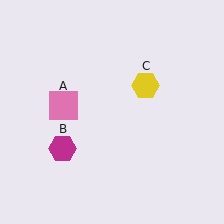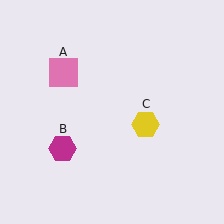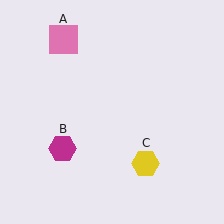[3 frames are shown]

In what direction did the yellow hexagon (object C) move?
The yellow hexagon (object C) moved down.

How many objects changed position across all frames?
2 objects changed position: pink square (object A), yellow hexagon (object C).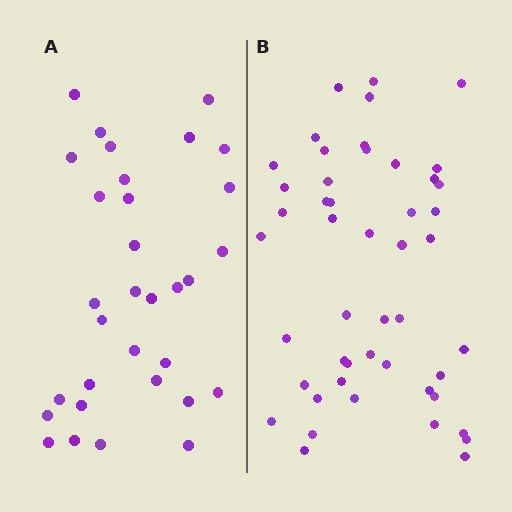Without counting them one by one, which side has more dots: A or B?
Region B (the right region) has more dots.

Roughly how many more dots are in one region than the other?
Region B has approximately 15 more dots than region A.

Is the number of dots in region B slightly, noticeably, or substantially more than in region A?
Region B has substantially more. The ratio is roughly 1.5 to 1.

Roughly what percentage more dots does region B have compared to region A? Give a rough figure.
About 50% more.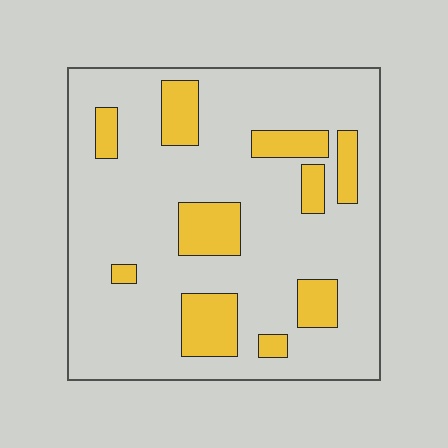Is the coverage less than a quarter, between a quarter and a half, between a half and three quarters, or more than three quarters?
Less than a quarter.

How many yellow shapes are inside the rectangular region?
10.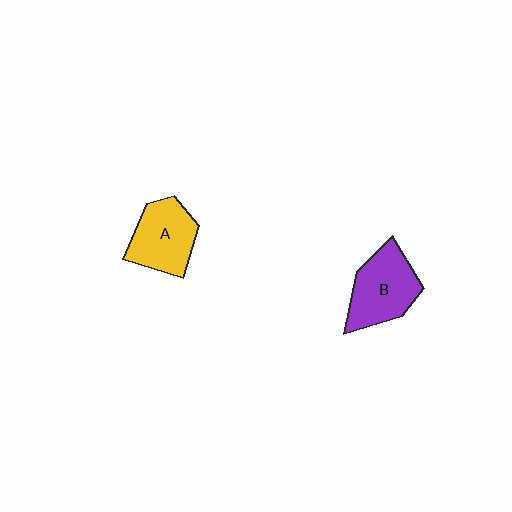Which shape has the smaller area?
Shape A (yellow).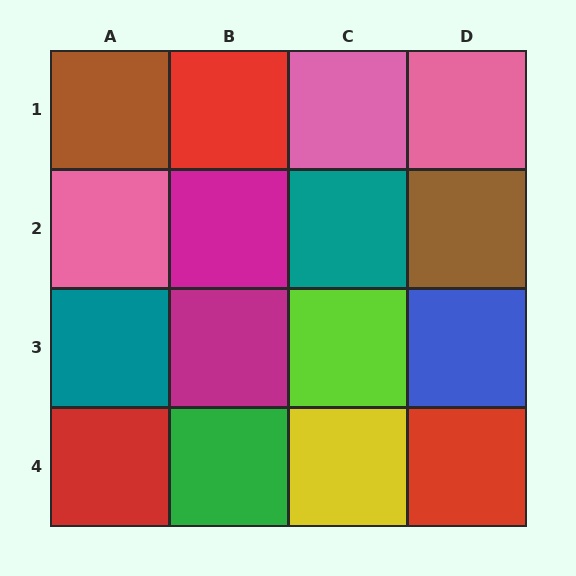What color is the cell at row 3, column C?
Lime.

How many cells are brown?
2 cells are brown.